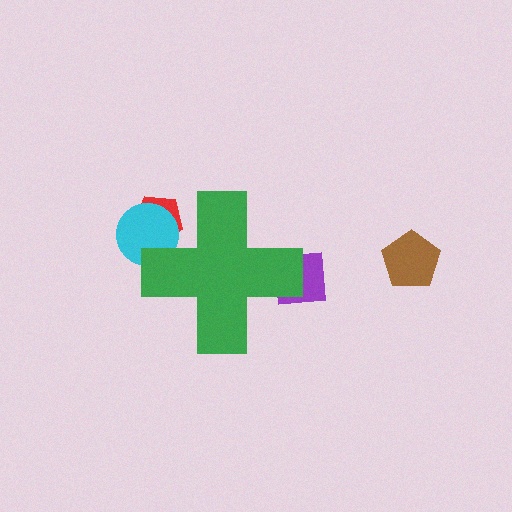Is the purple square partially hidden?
Yes, the purple square is partially hidden behind the green cross.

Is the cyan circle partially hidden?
Yes, the cyan circle is partially hidden behind the green cross.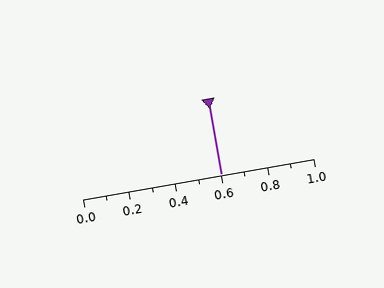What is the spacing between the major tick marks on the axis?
The major ticks are spaced 0.2 apart.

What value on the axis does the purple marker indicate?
The marker indicates approximately 0.6.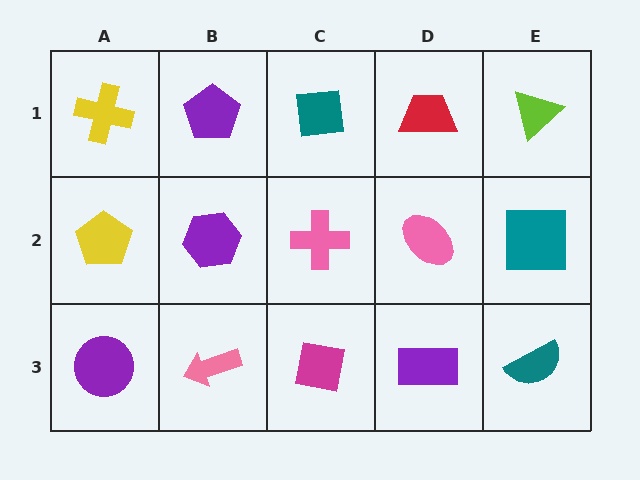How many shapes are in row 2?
5 shapes.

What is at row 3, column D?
A purple rectangle.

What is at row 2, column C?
A pink cross.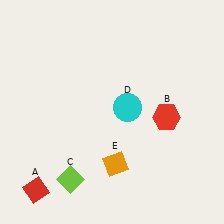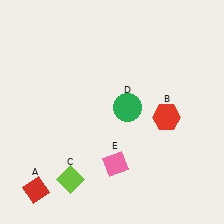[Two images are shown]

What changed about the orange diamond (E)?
In Image 1, E is orange. In Image 2, it changed to pink.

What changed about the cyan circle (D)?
In Image 1, D is cyan. In Image 2, it changed to green.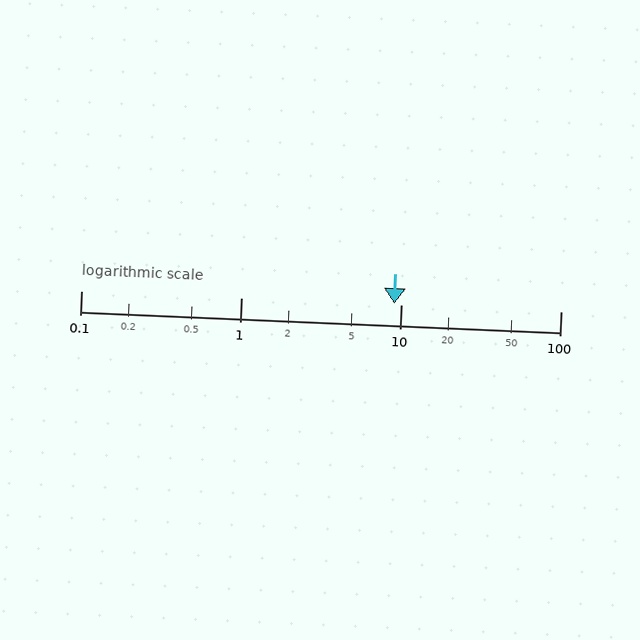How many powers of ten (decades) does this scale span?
The scale spans 3 decades, from 0.1 to 100.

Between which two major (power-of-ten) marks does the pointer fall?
The pointer is between 1 and 10.